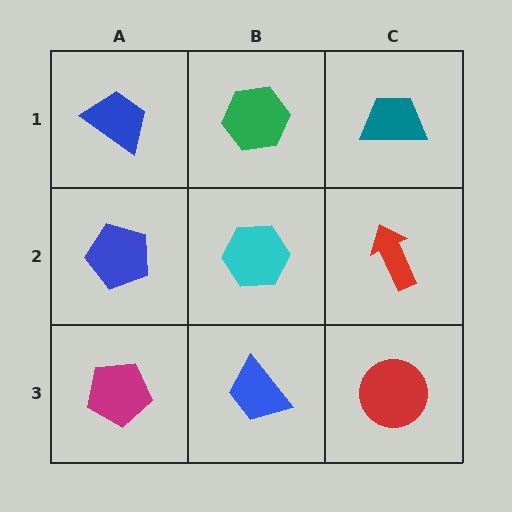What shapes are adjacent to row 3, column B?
A cyan hexagon (row 2, column B), a magenta pentagon (row 3, column A), a red circle (row 3, column C).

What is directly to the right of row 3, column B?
A red circle.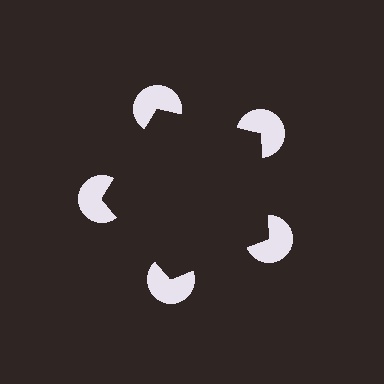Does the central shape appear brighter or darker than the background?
It typically appears slightly darker than the background, even though no actual brightness change is drawn.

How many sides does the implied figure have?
5 sides.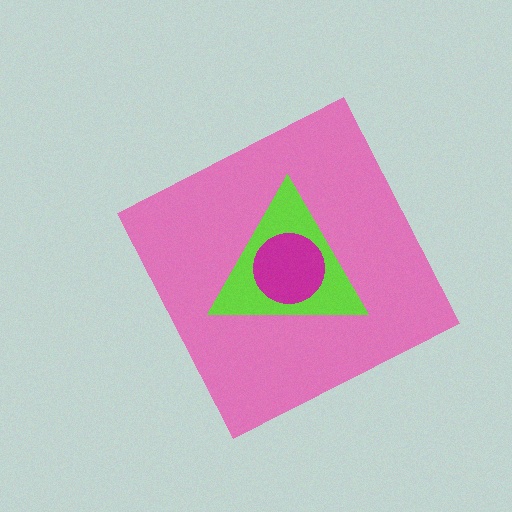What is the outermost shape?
The pink diamond.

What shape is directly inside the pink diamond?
The lime triangle.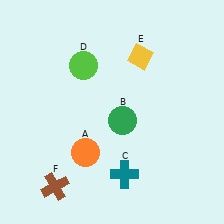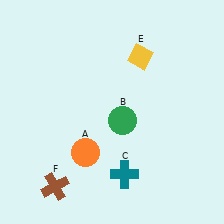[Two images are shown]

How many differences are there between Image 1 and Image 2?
There is 1 difference between the two images.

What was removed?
The lime circle (D) was removed in Image 2.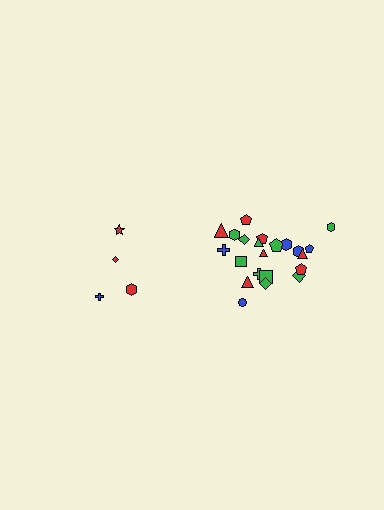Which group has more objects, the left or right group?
The right group.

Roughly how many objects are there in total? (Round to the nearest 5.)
Roughly 25 objects in total.